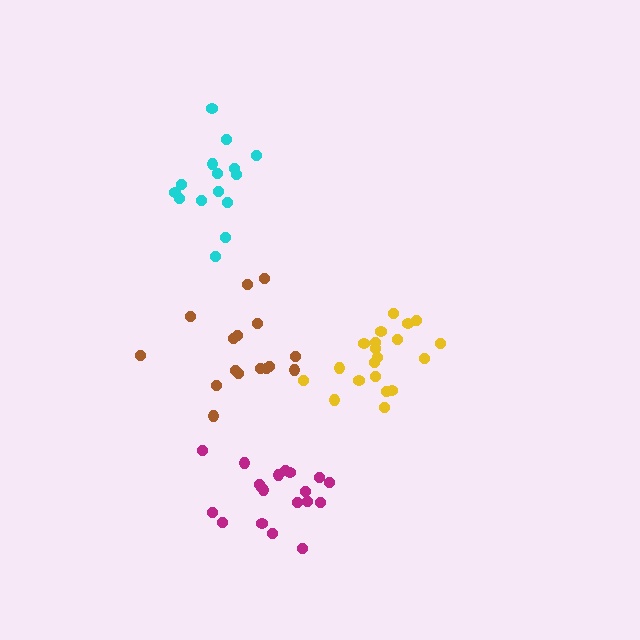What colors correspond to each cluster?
The clusters are colored: yellow, brown, magenta, cyan.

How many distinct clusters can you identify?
There are 4 distinct clusters.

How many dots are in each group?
Group 1: 20 dots, Group 2: 16 dots, Group 3: 19 dots, Group 4: 15 dots (70 total).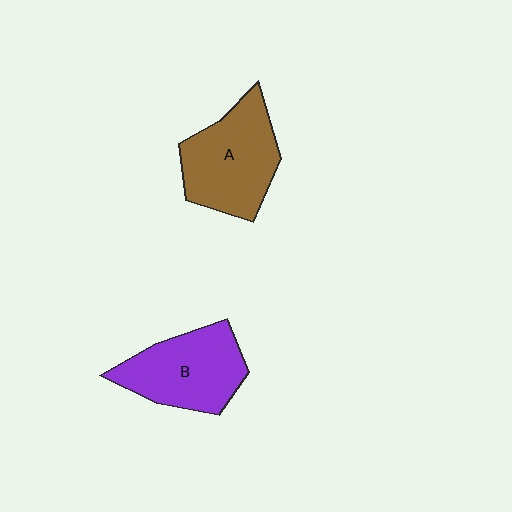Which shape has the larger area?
Shape A (brown).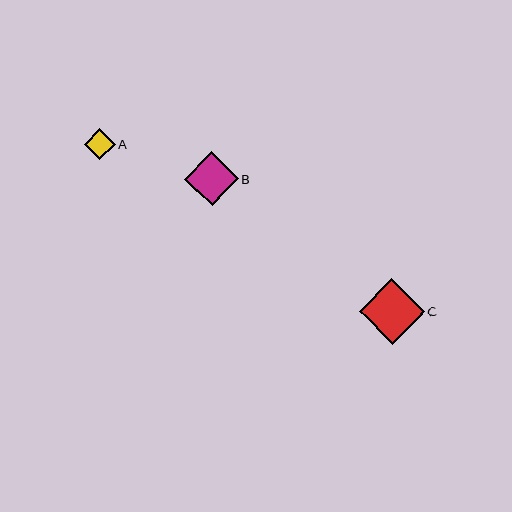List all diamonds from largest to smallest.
From largest to smallest: C, B, A.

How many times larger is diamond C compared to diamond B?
Diamond C is approximately 1.2 times the size of diamond B.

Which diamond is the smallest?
Diamond A is the smallest with a size of approximately 31 pixels.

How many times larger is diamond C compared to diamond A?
Diamond C is approximately 2.1 times the size of diamond A.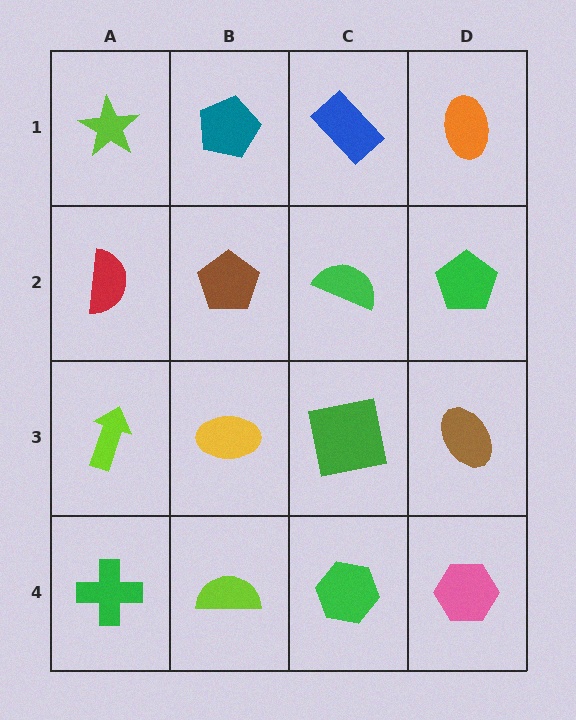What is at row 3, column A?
A lime arrow.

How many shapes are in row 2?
4 shapes.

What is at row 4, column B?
A lime semicircle.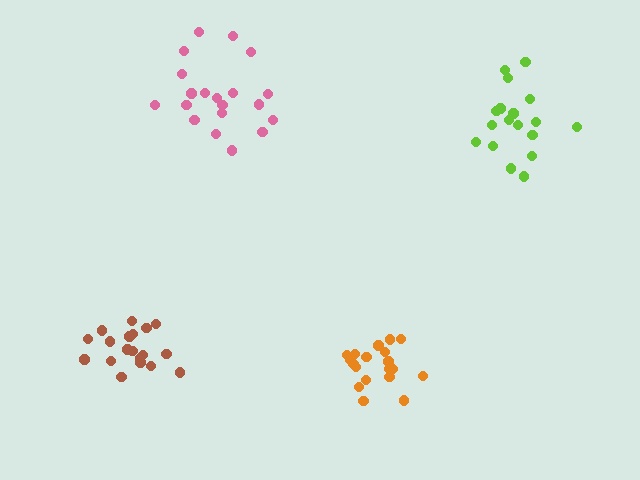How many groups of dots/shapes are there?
There are 4 groups.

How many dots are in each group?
Group 1: 20 dots, Group 2: 19 dots, Group 3: 19 dots, Group 4: 18 dots (76 total).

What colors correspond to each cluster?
The clusters are colored: pink, orange, brown, lime.